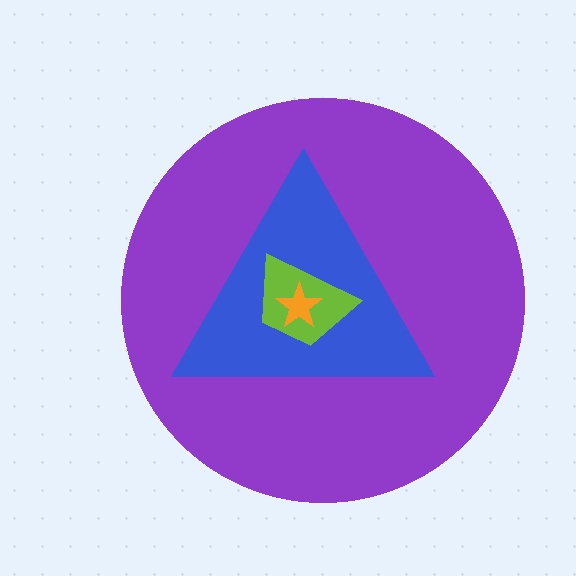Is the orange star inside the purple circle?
Yes.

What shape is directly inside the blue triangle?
The lime trapezoid.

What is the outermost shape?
The purple circle.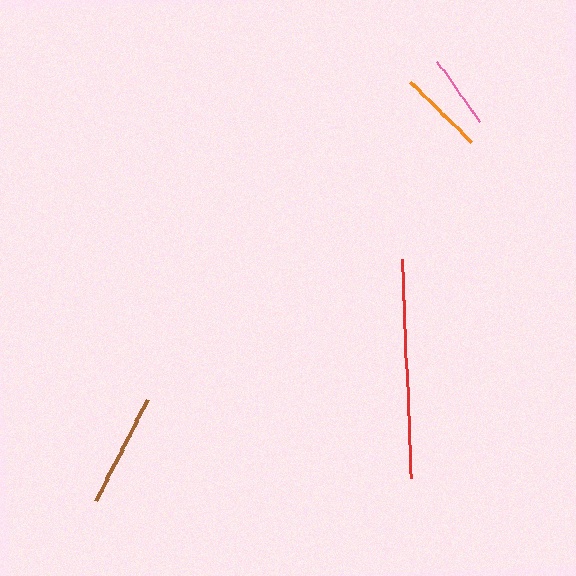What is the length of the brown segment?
The brown segment is approximately 113 pixels long.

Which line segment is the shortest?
The pink line is the shortest at approximately 73 pixels.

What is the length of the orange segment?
The orange segment is approximately 86 pixels long.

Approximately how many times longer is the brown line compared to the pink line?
The brown line is approximately 1.5 times the length of the pink line.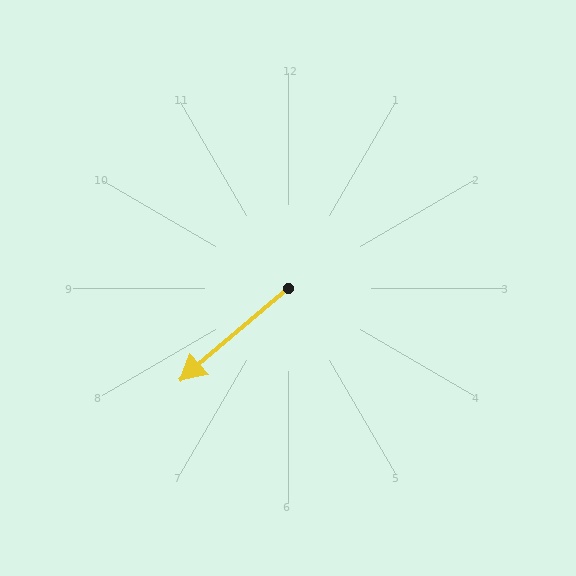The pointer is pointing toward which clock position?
Roughly 8 o'clock.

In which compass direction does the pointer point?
Southwest.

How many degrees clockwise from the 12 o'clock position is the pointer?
Approximately 229 degrees.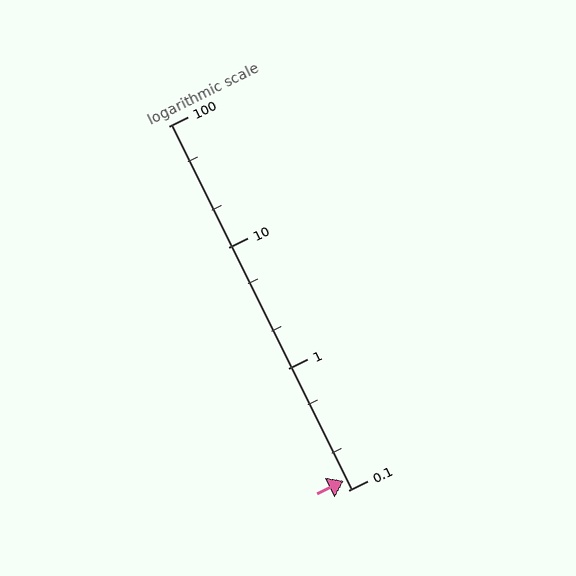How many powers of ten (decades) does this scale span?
The scale spans 3 decades, from 0.1 to 100.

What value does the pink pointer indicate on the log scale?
The pointer indicates approximately 0.12.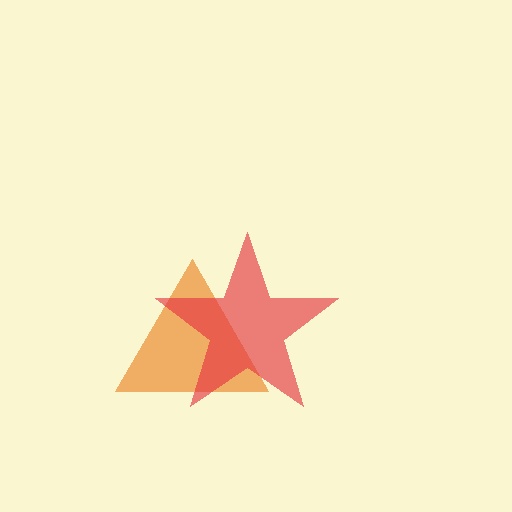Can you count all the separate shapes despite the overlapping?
Yes, there are 2 separate shapes.